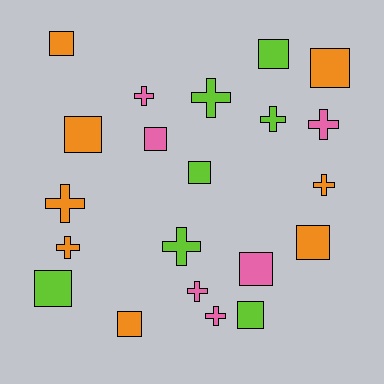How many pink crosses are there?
There are 4 pink crosses.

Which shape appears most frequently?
Square, with 11 objects.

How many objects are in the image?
There are 21 objects.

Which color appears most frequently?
Orange, with 8 objects.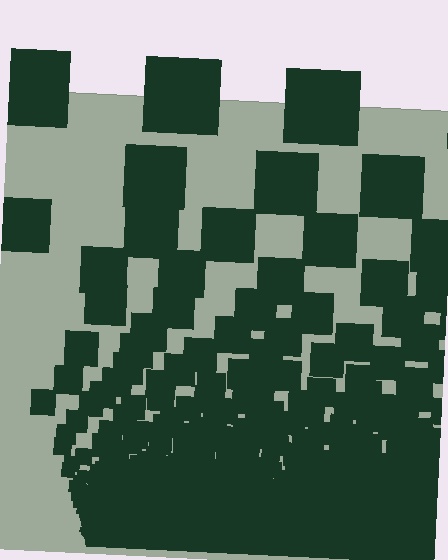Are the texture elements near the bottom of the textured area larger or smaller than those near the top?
Smaller. The gradient is inverted — elements near the bottom are smaller and denser.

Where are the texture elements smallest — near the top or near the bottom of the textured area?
Near the bottom.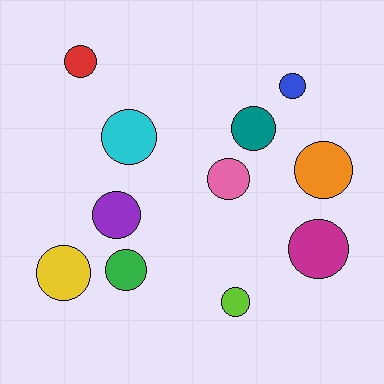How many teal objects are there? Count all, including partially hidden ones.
There is 1 teal object.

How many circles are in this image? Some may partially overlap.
There are 11 circles.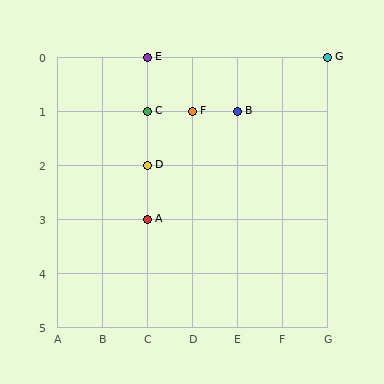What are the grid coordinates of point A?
Point A is at grid coordinates (C, 3).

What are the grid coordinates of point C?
Point C is at grid coordinates (C, 1).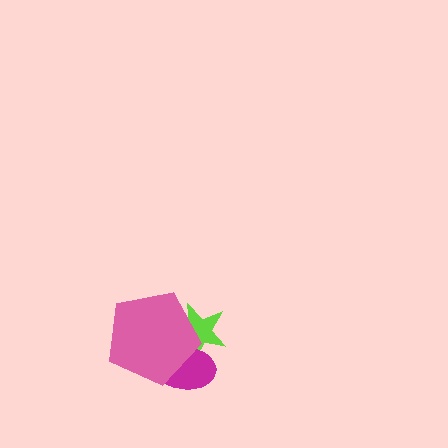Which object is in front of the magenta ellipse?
The pink pentagon is in front of the magenta ellipse.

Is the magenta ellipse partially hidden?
Yes, it is partially covered by another shape.